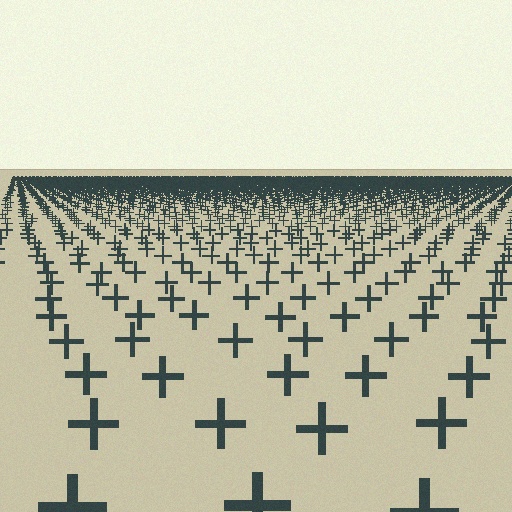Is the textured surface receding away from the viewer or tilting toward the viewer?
The surface is receding away from the viewer. Texture elements get smaller and denser toward the top.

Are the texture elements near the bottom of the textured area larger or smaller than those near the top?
Larger. Near the bottom, elements are closer to the viewer and appear at a bigger on-screen size.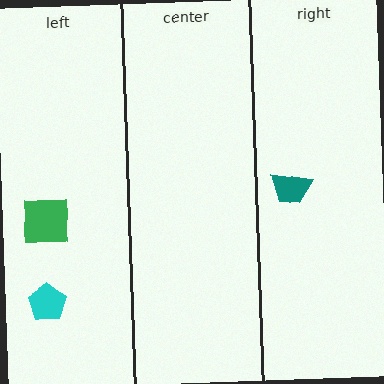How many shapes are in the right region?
1.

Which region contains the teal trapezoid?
The right region.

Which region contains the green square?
The left region.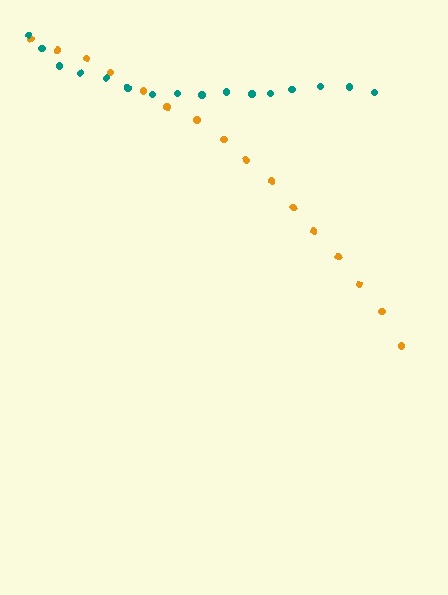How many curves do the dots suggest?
There are 2 distinct paths.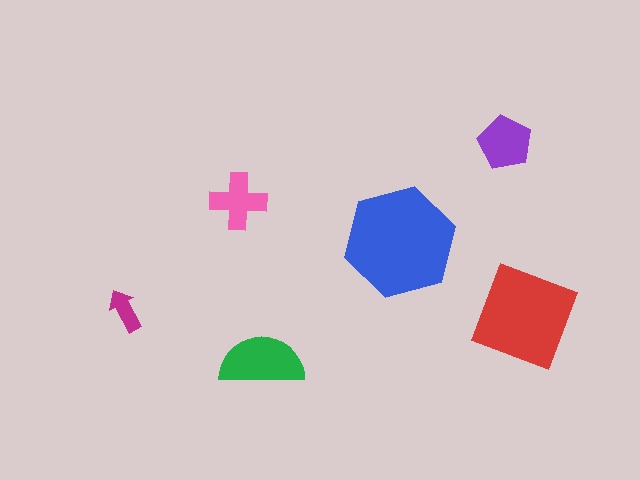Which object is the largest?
The blue hexagon.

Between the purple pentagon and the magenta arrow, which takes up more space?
The purple pentagon.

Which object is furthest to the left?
The magenta arrow is leftmost.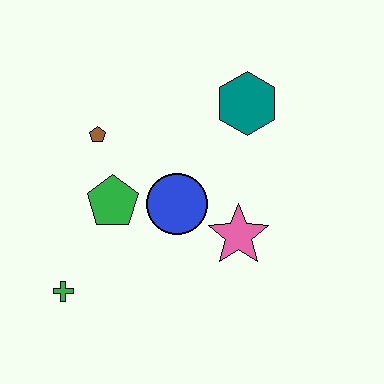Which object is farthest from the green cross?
The teal hexagon is farthest from the green cross.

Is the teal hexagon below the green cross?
No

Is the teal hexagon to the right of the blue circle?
Yes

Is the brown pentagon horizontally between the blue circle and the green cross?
Yes